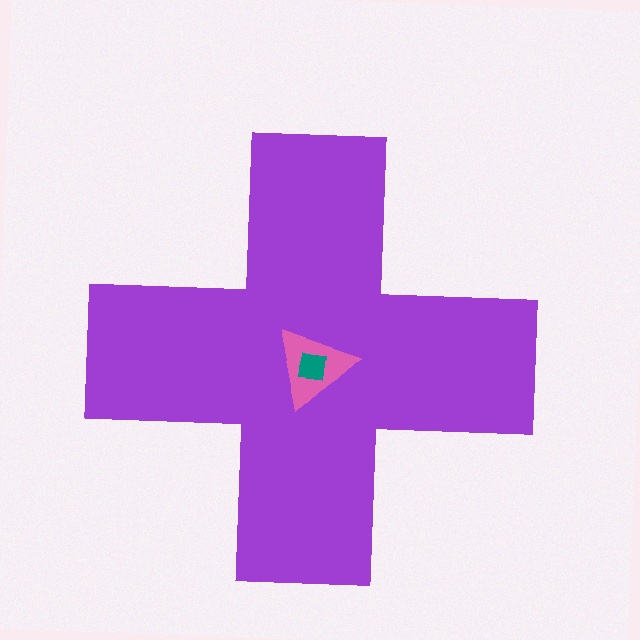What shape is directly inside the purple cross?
The pink triangle.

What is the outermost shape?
The purple cross.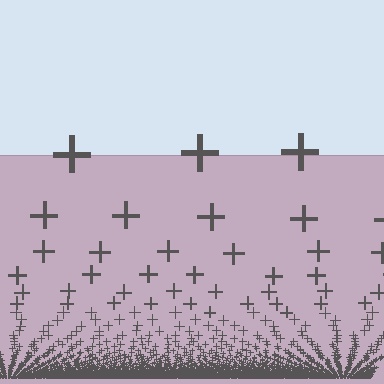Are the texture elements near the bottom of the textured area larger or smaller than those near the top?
Smaller. The gradient is inverted — elements near the bottom are smaller and denser.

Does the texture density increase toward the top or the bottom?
Density increases toward the bottom.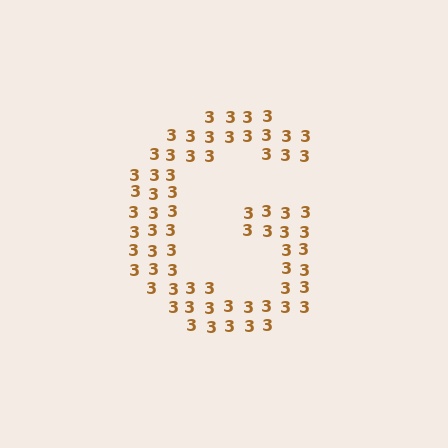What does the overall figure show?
The overall figure shows the letter G.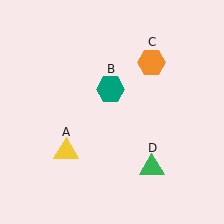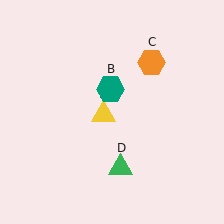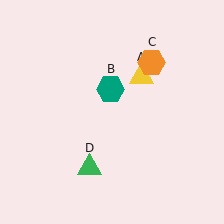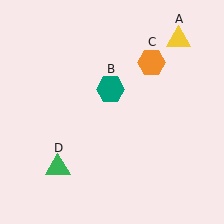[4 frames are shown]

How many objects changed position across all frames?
2 objects changed position: yellow triangle (object A), green triangle (object D).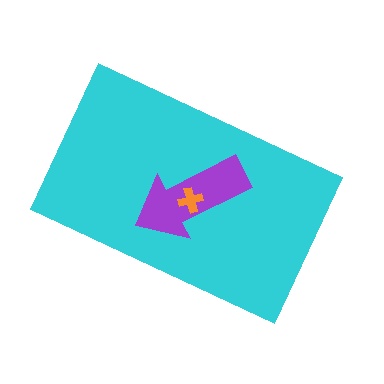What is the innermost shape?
The orange cross.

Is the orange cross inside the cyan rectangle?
Yes.